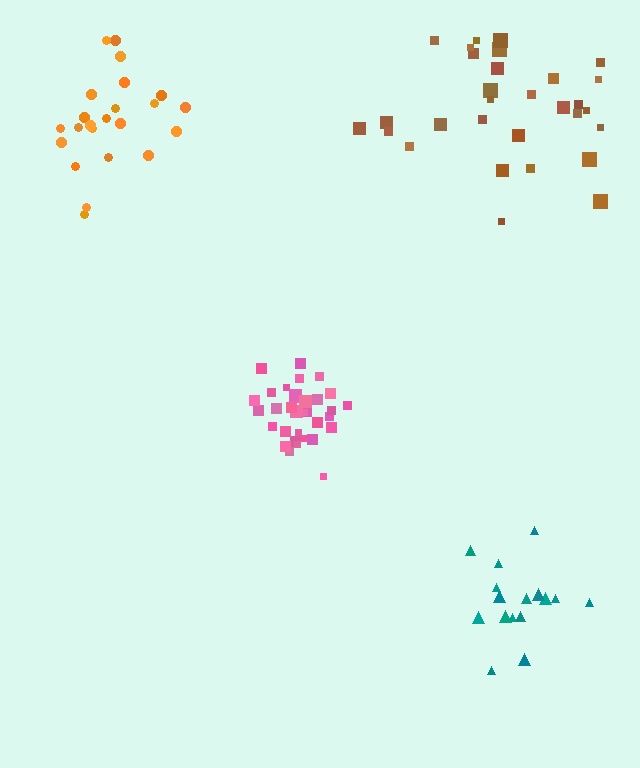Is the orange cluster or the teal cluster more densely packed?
Orange.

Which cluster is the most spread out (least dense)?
Brown.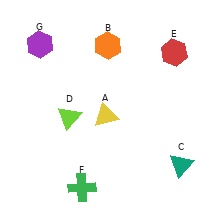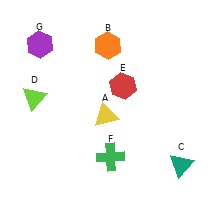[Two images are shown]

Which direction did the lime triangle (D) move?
The lime triangle (D) moved left.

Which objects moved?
The objects that moved are: the lime triangle (D), the red hexagon (E), the green cross (F).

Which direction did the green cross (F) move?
The green cross (F) moved up.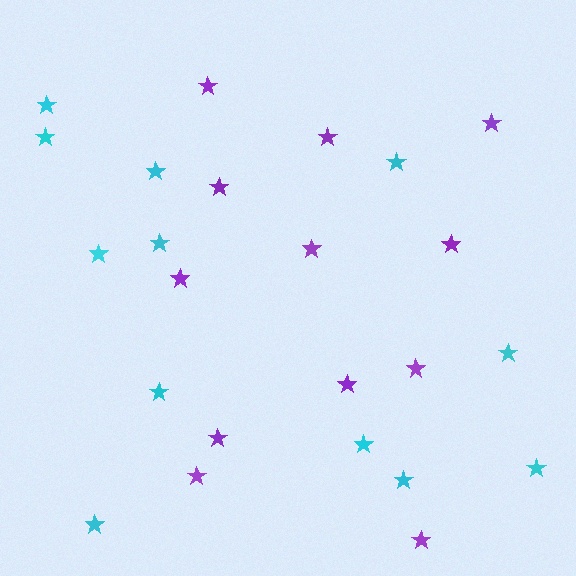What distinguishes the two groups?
There are 2 groups: one group of cyan stars (12) and one group of purple stars (12).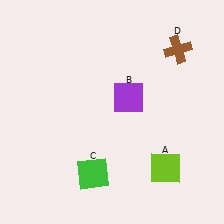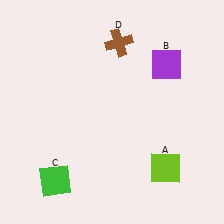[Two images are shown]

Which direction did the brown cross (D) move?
The brown cross (D) moved left.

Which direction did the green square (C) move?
The green square (C) moved left.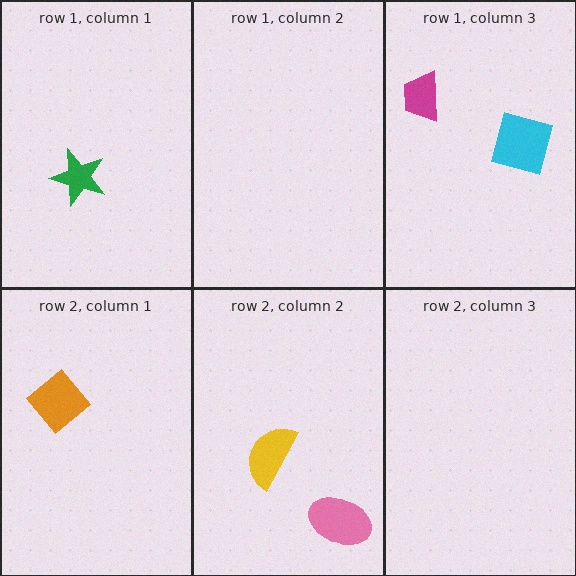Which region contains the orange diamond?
The row 2, column 1 region.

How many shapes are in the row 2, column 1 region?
1.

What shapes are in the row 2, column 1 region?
The orange diamond.